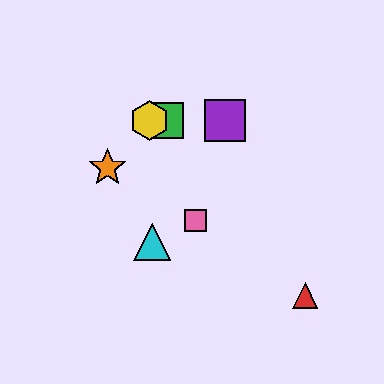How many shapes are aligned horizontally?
4 shapes (the blue square, the green square, the yellow hexagon, the purple square) are aligned horizontally.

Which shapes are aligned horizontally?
The blue square, the green square, the yellow hexagon, the purple square are aligned horizontally.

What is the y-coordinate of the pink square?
The pink square is at y≈220.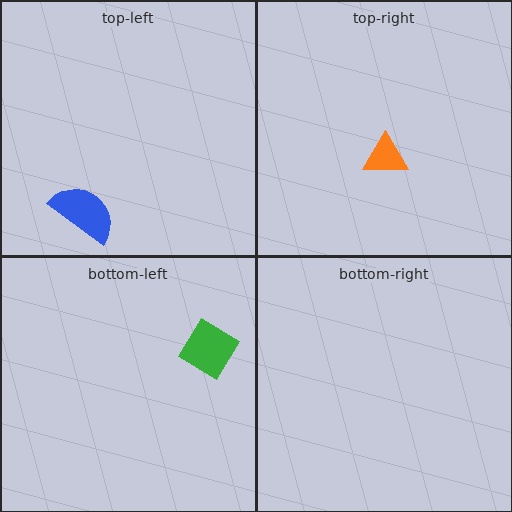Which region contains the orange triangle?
The top-right region.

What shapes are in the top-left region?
The blue semicircle.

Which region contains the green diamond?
The bottom-left region.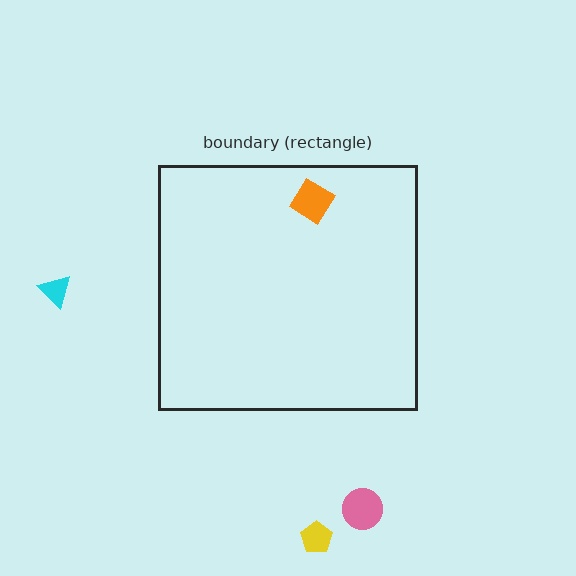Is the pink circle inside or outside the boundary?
Outside.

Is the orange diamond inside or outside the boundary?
Inside.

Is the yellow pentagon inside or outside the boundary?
Outside.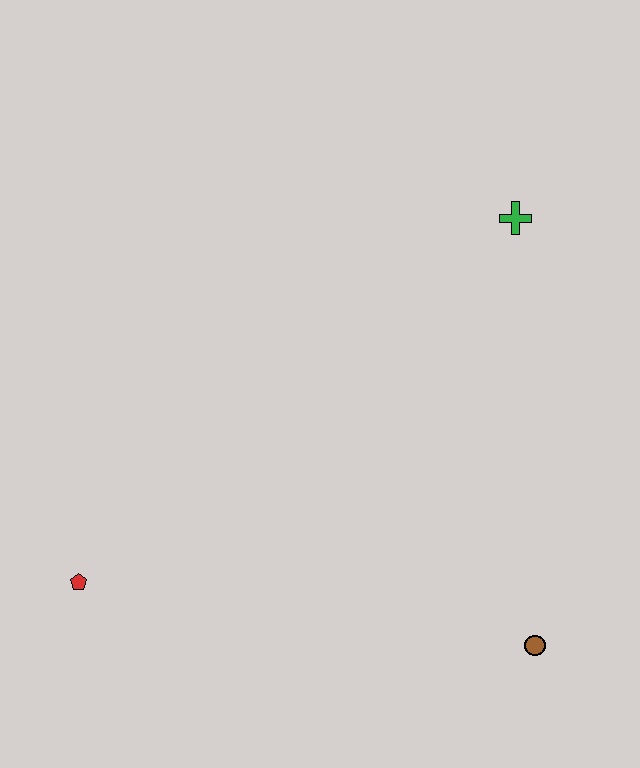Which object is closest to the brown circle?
The green cross is closest to the brown circle.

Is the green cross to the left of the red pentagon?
No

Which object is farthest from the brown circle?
The red pentagon is farthest from the brown circle.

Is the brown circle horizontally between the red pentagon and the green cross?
No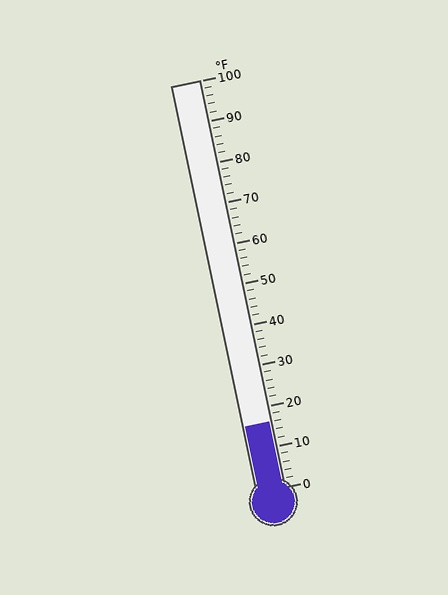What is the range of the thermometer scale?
The thermometer scale ranges from 0°F to 100°F.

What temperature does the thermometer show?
The thermometer shows approximately 16°F.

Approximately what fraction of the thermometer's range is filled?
The thermometer is filled to approximately 15% of its range.